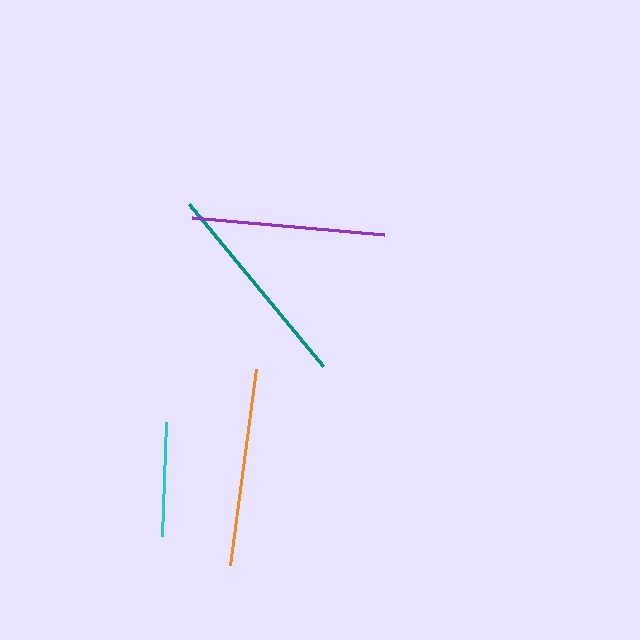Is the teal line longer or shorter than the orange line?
The teal line is longer than the orange line.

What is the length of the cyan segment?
The cyan segment is approximately 113 pixels long.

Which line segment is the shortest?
The cyan line is the shortest at approximately 113 pixels.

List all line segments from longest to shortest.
From longest to shortest: teal, orange, purple, cyan.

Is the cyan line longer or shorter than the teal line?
The teal line is longer than the cyan line.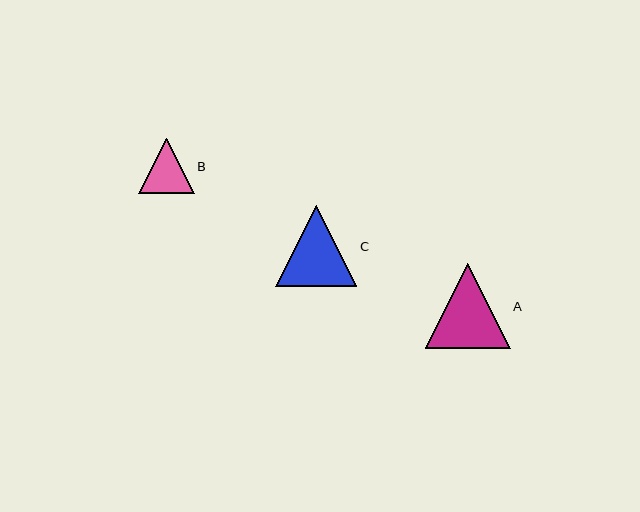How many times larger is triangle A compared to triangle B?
Triangle A is approximately 1.5 times the size of triangle B.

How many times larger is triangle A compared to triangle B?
Triangle A is approximately 1.5 times the size of triangle B.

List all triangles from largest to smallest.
From largest to smallest: A, C, B.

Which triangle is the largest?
Triangle A is the largest with a size of approximately 84 pixels.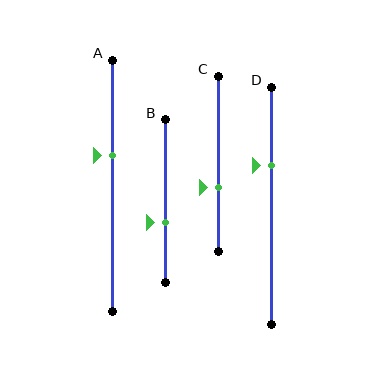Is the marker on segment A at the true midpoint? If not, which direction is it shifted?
No, the marker on segment A is shifted upward by about 12% of the segment length.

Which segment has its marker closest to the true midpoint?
Segment A has its marker closest to the true midpoint.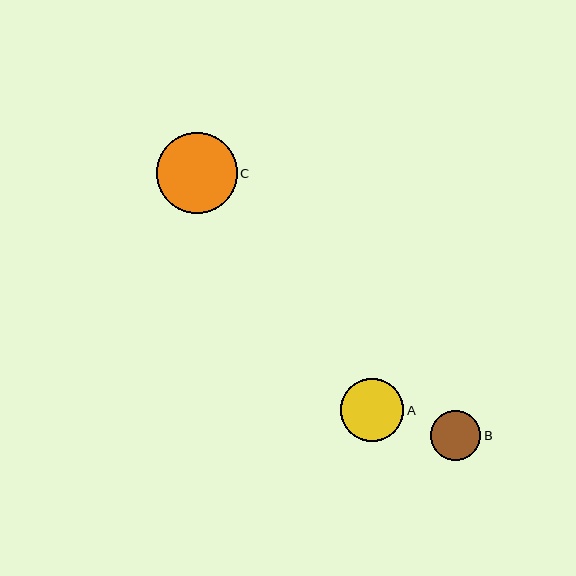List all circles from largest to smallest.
From largest to smallest: C, A, B.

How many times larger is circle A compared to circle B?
Circle A is approximately 1.3 times the size of circle B.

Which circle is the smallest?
Circle B is the smallest with a size of approximately 51 pixels.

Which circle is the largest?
Circle C is the largest with a size of approximately 81 pixels.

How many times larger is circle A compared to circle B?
Circle A is approximately 1.3 times the size of circle B.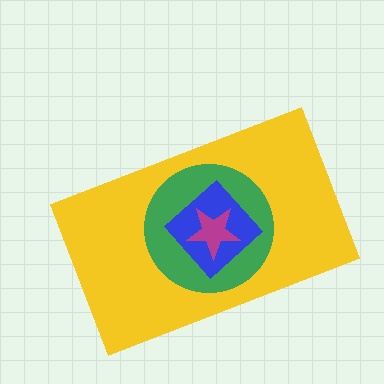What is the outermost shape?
The yellow rectangle.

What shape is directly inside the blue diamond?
The magenta star.